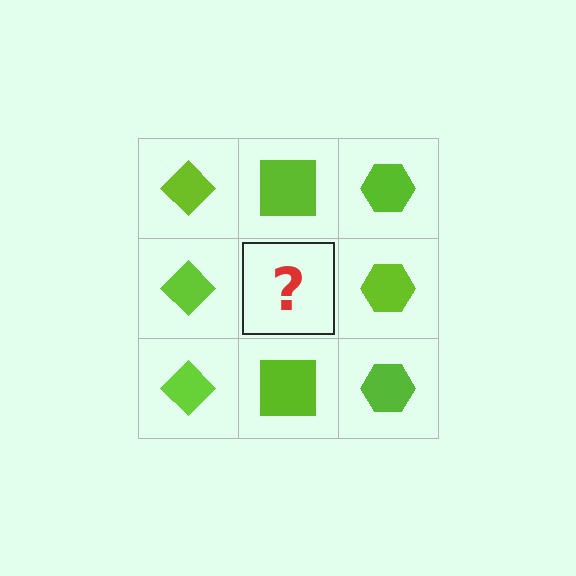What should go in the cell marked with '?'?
The missing cell should contain a lime square.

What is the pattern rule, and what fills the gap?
The rule is that each column has a consistent shape. The gap should be filled with a lime square.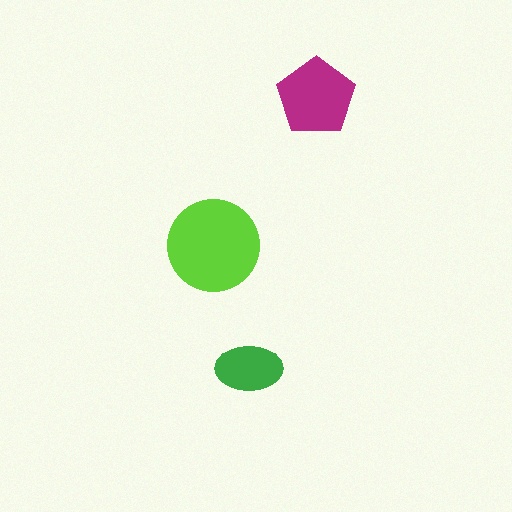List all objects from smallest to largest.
The green ellipse, the magenta pentagon, the lime circle.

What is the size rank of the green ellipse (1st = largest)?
3rd.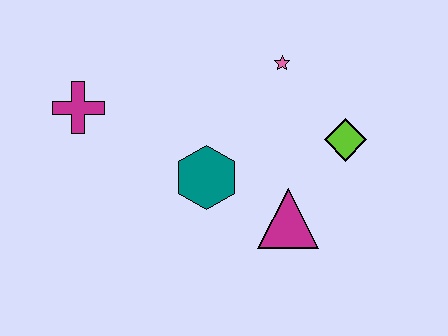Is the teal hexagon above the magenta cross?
No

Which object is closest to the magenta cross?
The teal hexagon is closest to the magenta cross.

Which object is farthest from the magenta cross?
The lime diamond is farthest from the magenta cross.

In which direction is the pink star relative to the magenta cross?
The pink star is to the right of the magenta cross.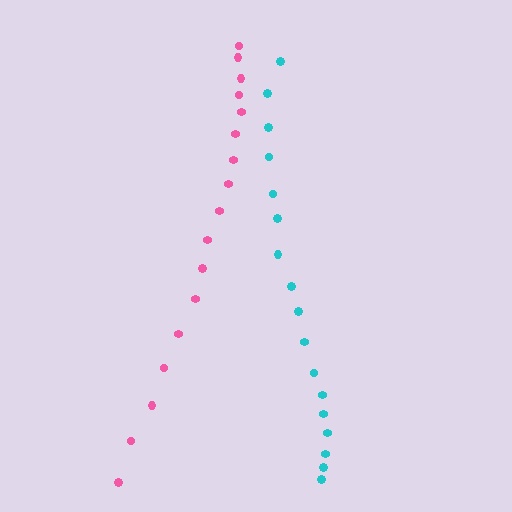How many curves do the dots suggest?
There are 2 distinct paths.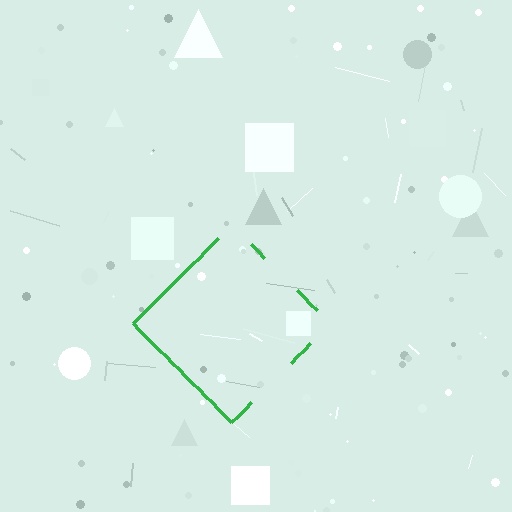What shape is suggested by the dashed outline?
The dashed outline suggests a diamond.